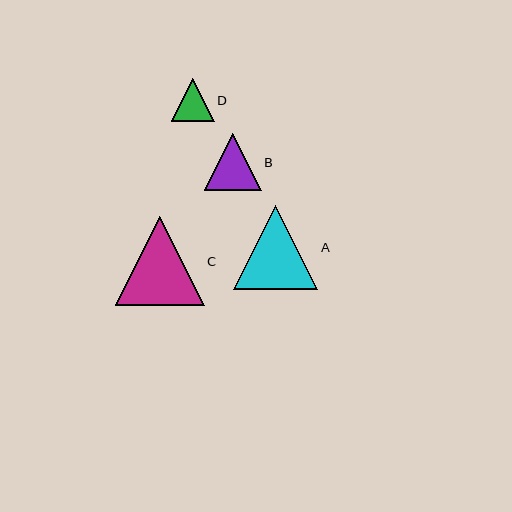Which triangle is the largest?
Triangle C is the largest with a size of approximately 89 pixels.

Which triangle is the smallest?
Triangle D is the smallest with a size of approximately 43 pixels.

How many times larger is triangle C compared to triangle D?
Triangle C is approximately 2.1 times the size of triangle D.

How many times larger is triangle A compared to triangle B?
Triangle A is approximately 1.5 times the size of triangle B.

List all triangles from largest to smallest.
From largest to smallest: C, A, B, D.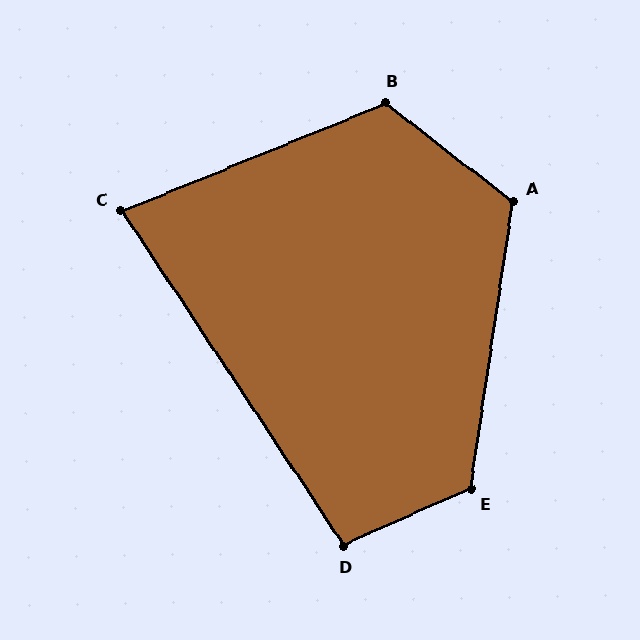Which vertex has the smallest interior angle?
C, at approximately 79 degrees.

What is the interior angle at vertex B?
Approximately 120 degrees (obtuse).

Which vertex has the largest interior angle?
E, at approximately 122 degrees.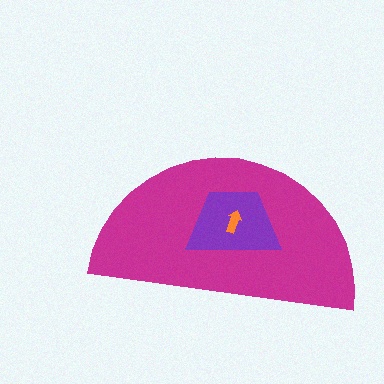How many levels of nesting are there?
3.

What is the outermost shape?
The magenta semicircle.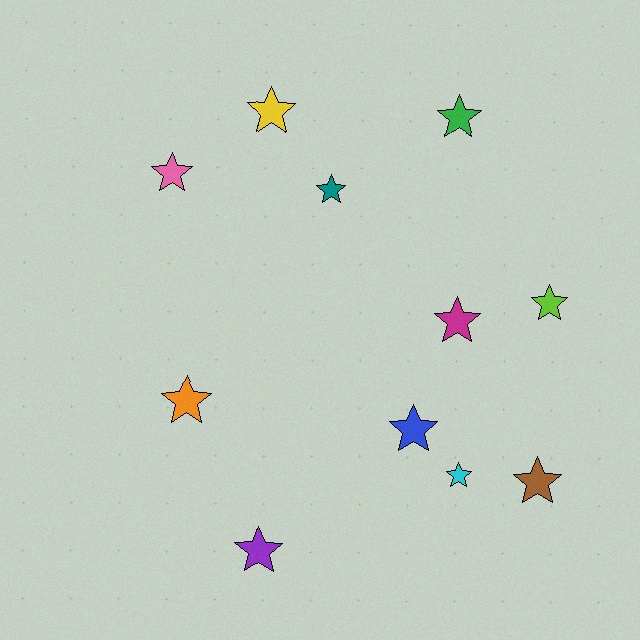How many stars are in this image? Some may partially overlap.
There are 11 stars.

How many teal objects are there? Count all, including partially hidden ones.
There is 1 teal object.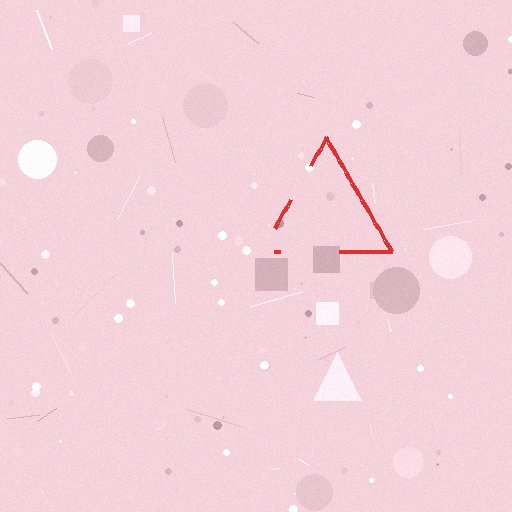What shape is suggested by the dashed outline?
The dashed outline suggests a triangle.